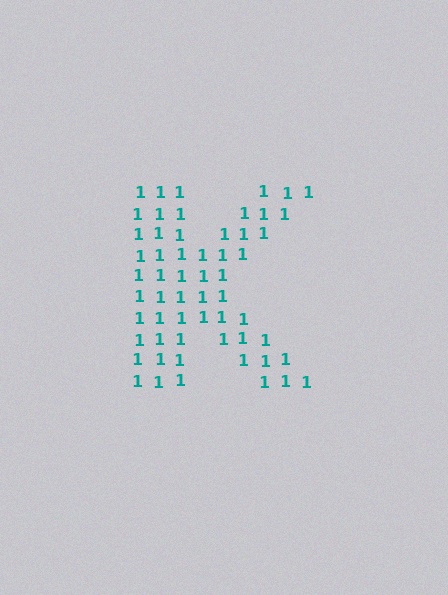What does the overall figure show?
The overall figure shows the letter K.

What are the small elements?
The small elements are digit 1's.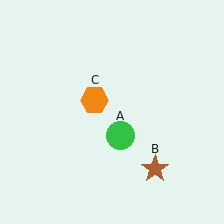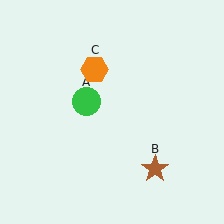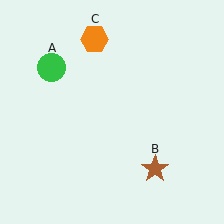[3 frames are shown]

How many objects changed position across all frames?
2 objects changed position: green circle (object A), orange hexagon (object C).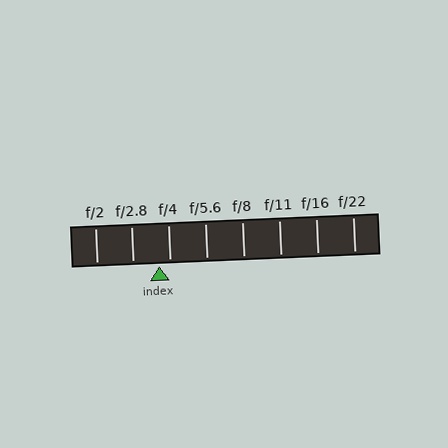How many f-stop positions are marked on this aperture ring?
There are 8 f-stop positions marked.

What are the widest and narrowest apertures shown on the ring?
The widest aperture shown is f/2 and the narrowest is f/22.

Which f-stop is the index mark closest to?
The index mark is closest to f/4.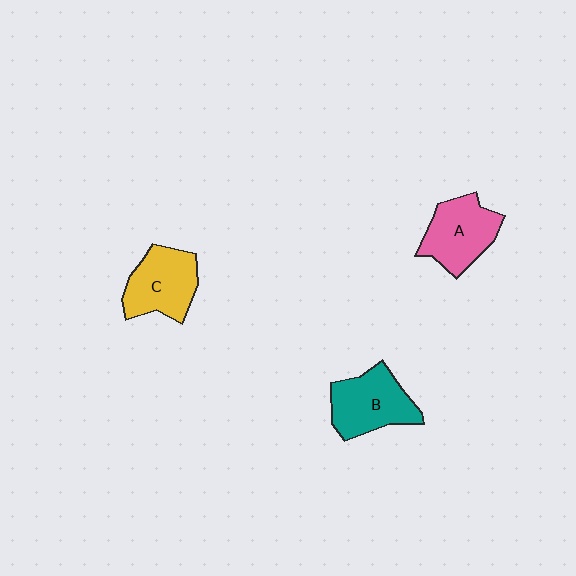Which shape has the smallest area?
Shape C (yellow).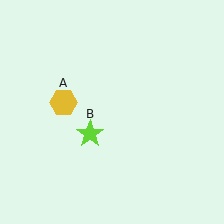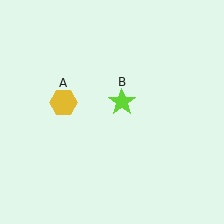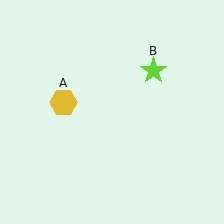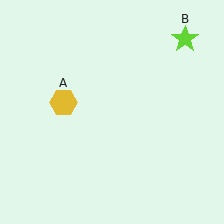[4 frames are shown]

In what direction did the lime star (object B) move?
The lime star (object B) moved up and to the right.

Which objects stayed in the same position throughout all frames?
Yellow hexagon (object A) remained stationary.